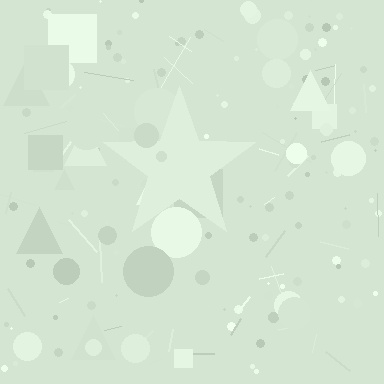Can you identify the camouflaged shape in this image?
The camouflaged shape is a star.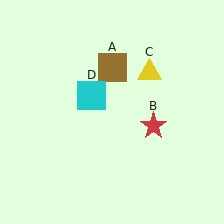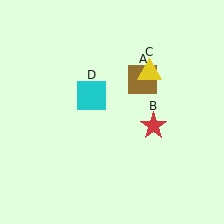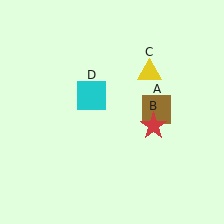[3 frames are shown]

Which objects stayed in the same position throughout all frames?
Red star (object B) and yellow triangle (object C) and cyan square (object D) remained stationary.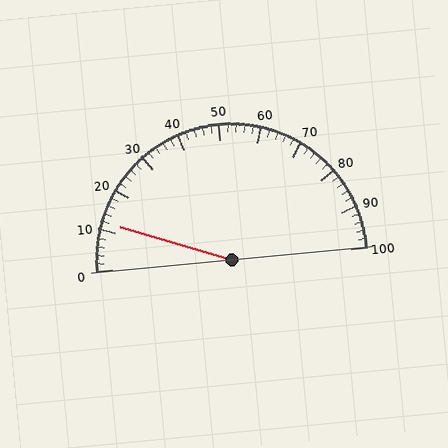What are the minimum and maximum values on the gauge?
The gauge ranges from 0 to 100.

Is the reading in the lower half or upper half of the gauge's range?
The reading is in the lower half of the range (0 to 100).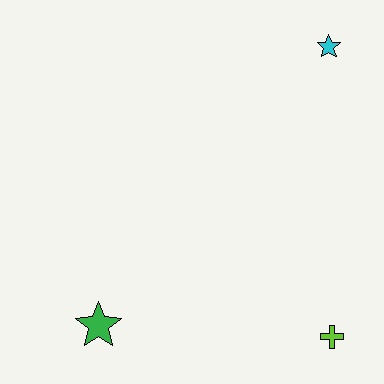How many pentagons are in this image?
There are no pentagons.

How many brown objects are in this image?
There are no brown objects.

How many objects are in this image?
There are 3 objects.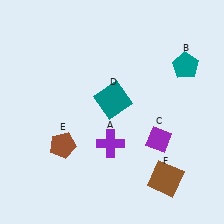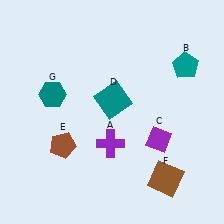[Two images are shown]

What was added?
A teal hexagon (G) was added in Image 2.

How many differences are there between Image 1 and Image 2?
There is 1 difference between the two images.